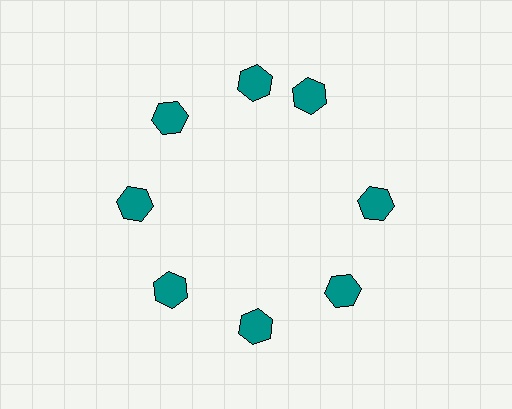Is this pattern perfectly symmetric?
No. The 8 teal hexagons are arranged in a ring, but one element near the 2 o'clock position is rotated out of alignment along the ring, breaking the 8-fold rotational symmetry.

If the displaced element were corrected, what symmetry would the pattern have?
It would have 8-fold rotational symmetry — the pattern would map onto itself every 45 degrees.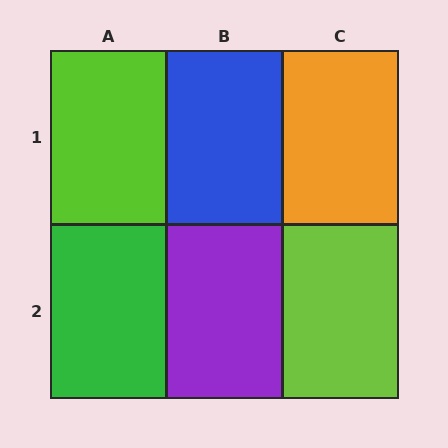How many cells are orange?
1 cell is orange.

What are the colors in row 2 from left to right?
Green, purple, lime.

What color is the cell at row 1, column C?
Orange.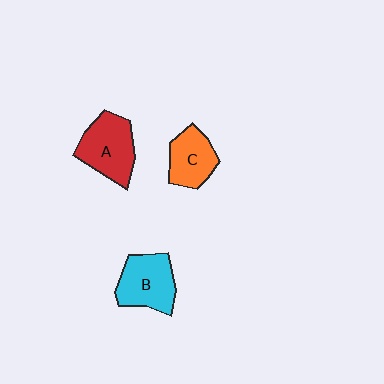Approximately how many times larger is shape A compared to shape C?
Approximately 1.3 times.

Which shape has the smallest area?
Shape C (orange).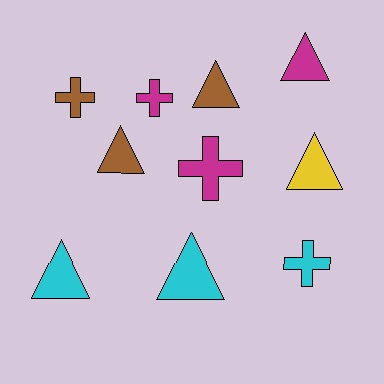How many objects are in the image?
There are 10 objects.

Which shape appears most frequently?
Triangle, with 6 objects.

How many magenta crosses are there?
There are 2 magenta crosses.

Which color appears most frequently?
Cyan, with 3 objects.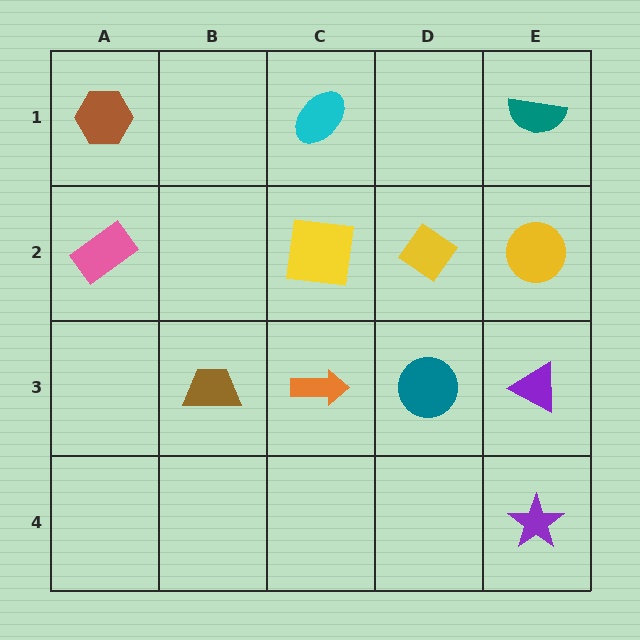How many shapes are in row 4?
1 shape.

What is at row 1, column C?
A cyan ellipse.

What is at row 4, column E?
A purple star.